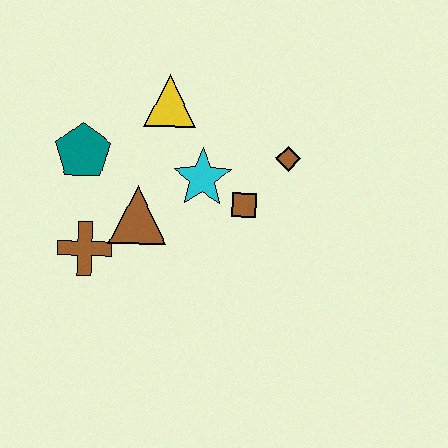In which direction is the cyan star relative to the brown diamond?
The cyan star is to the left of the brown diamond.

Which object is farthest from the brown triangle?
The brown diamond is farthest from the brown triangle.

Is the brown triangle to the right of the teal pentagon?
Yes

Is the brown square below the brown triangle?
No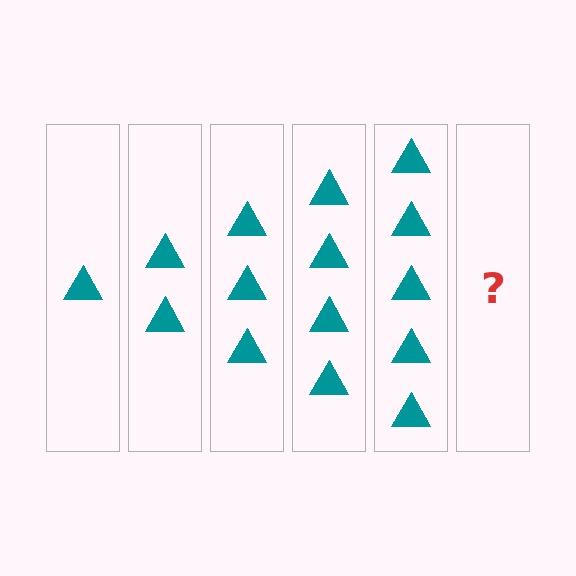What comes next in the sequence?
The next element should be 6 triangles.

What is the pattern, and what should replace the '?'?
The pattern is that each step adds one more triangle. The '?' should be 6 triangles.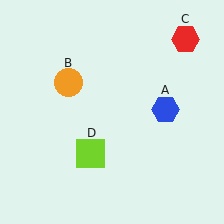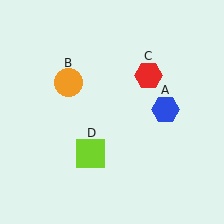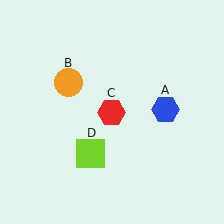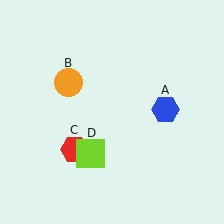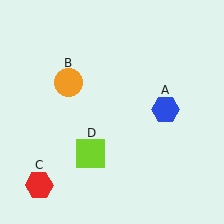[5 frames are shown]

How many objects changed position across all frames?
1 object changed position: red hexagon (object C).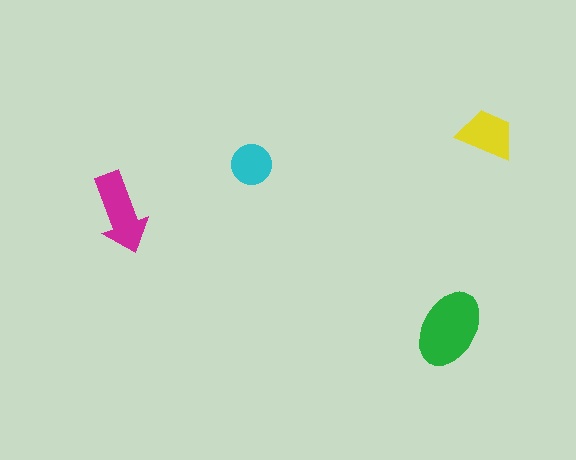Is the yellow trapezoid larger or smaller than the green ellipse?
Smaller.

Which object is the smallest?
The cyan circle.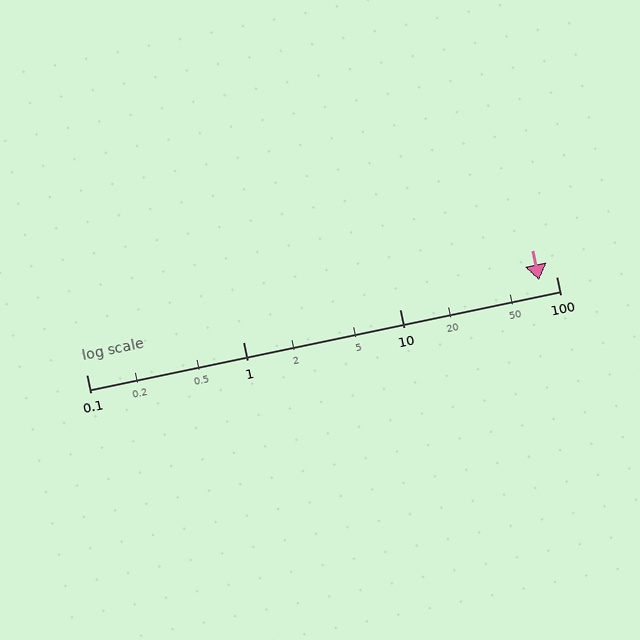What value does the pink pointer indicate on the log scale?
The pointer indicates approximately 78.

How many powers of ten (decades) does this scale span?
The scale spans 3 decades, from 0.1 to 100.